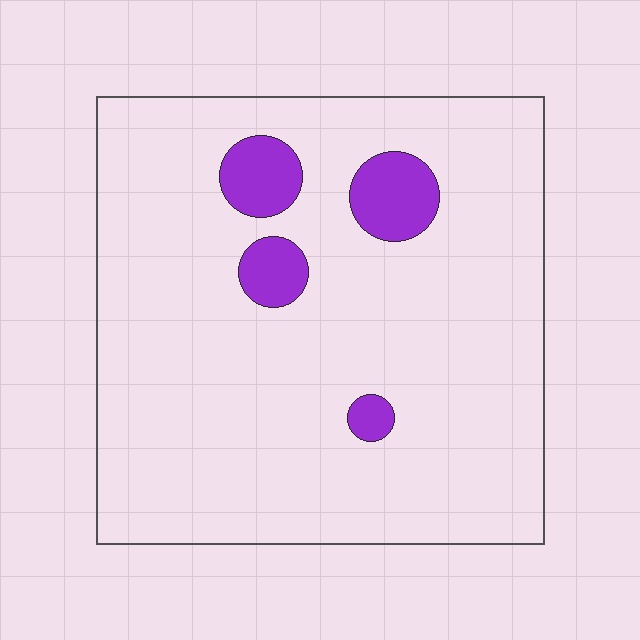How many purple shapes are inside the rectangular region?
4.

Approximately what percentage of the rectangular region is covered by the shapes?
Approximately 10%.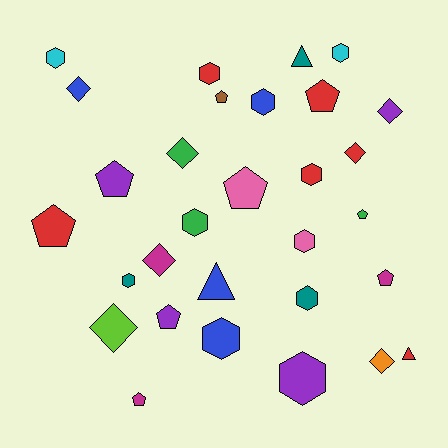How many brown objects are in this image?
There is 1 brown object.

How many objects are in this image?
There are 30 objects.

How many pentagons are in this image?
There are 9 pentagons.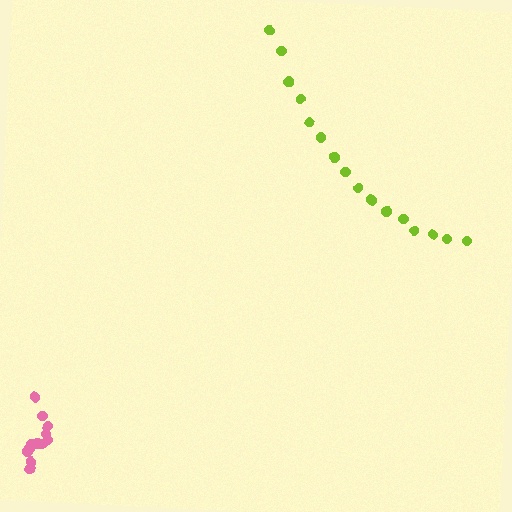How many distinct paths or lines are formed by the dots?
There are 2 distinct paths.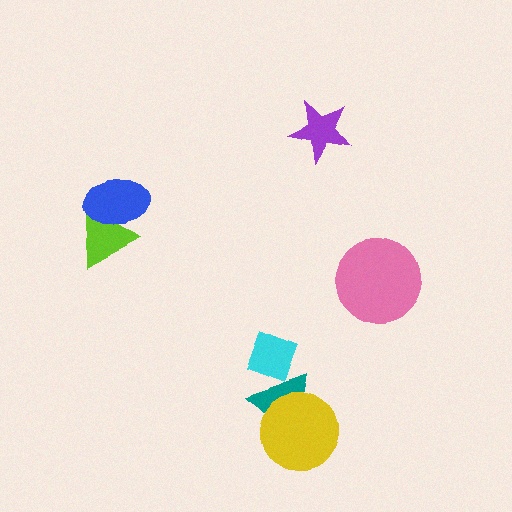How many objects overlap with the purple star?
0 objects overlap with the purple star.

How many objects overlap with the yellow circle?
1 object overlaps with the yellow circle.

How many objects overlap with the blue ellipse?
1 object overlaps with the blue ellipse.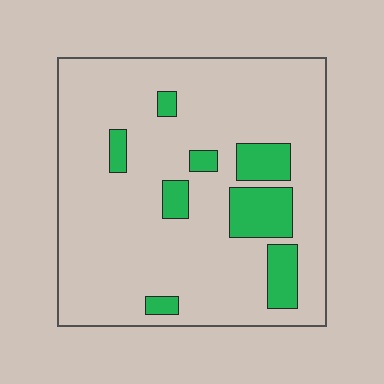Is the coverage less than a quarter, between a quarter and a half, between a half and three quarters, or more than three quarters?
Less than a quarter.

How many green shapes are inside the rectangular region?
8.